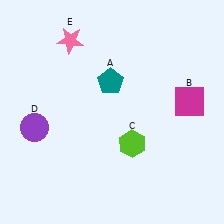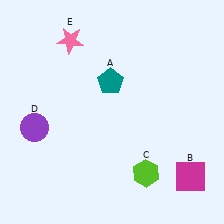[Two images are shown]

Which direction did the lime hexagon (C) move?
The lime hexagon (C) moved down.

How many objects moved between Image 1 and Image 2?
2 objects moved between the two images.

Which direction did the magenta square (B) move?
The magenta square (B) moved down.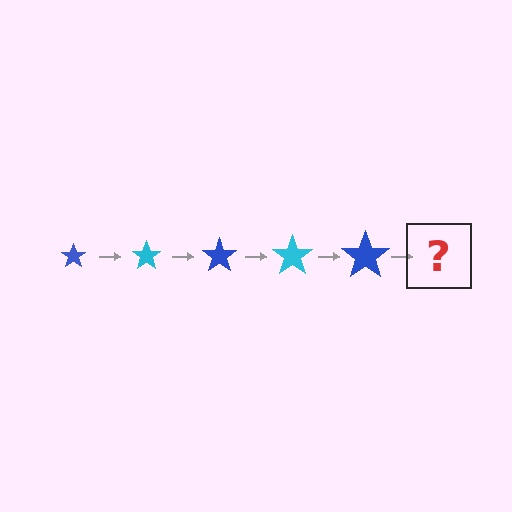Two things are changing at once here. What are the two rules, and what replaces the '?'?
The two rules are that the star grows larger each step and the color cycles through blue and cyan. The '?' should be a cyan star, larger than the previous one.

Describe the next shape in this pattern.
It should be a cyan star, larger than the previous one.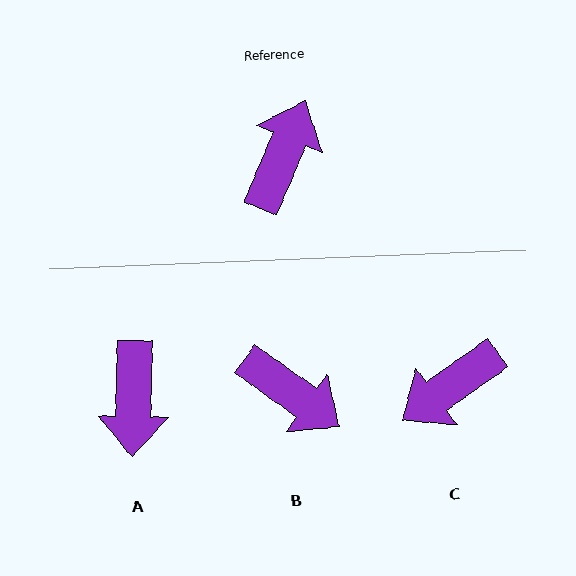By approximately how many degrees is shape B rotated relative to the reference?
Approximately 103 degrees clockwise.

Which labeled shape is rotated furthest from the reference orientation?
A, about 159 degrees away.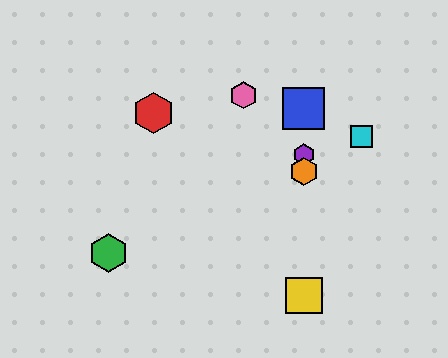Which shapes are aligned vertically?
The blue square, the yellow square, the purple hexagon, the orange hexagon are aligned vertically.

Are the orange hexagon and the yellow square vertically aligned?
Yes, both are at x≈304.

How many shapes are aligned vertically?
4 shapes (the blue square, the yellow square, the purple hexagon, the orange hexagon) are aligned vertically.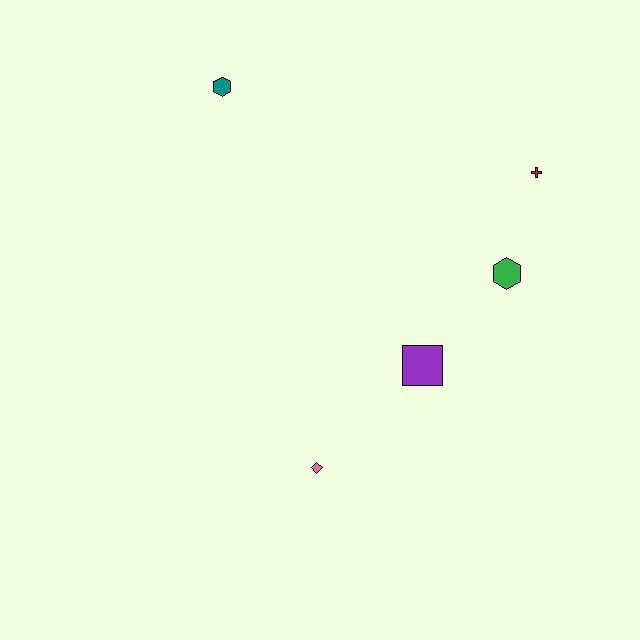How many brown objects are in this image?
There are no brown objects.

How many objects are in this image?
There are 5 objects.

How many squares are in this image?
There is 1 square.